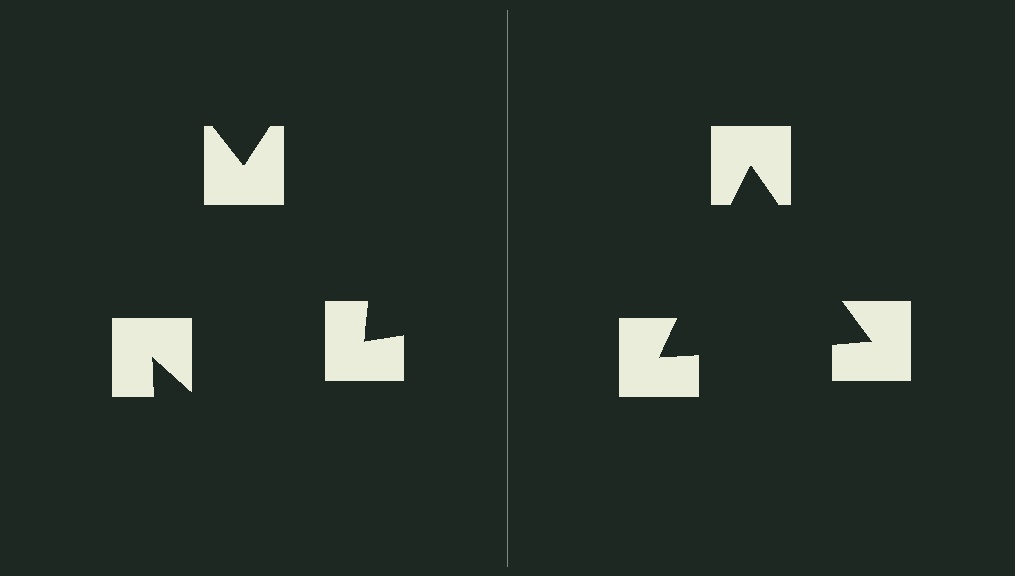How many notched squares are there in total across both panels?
6 — 3 on each side.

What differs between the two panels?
The notched squares are positioned identically on both sides; only the wedge orientations differ. On the right they align to a triangle; on the left they are misaligned.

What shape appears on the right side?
An illusory triangle.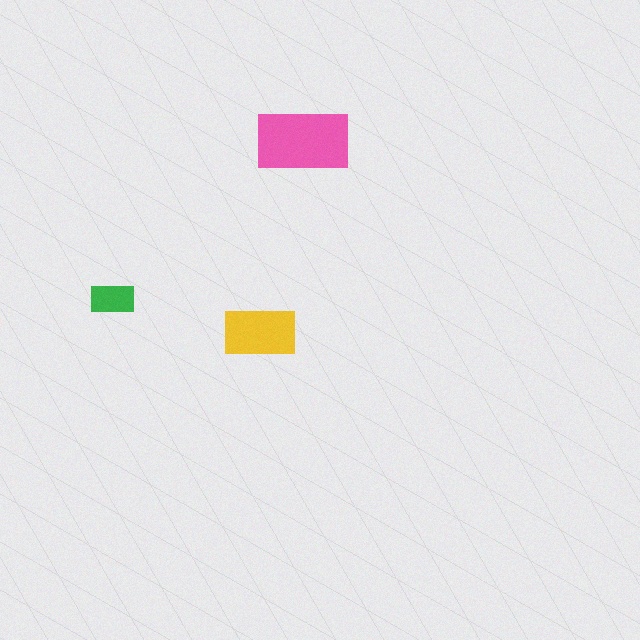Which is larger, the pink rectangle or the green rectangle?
The pink one.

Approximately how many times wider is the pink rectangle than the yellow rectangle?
About 1.5 times wider.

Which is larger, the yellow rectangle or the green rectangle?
The yellow one.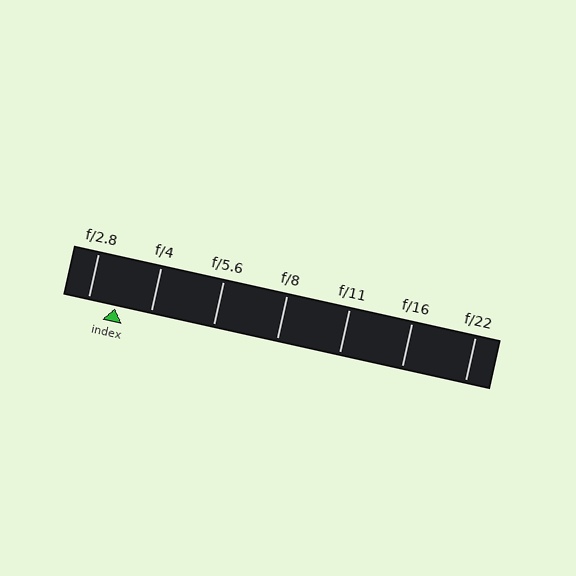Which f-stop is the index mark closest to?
The index mark is closest to f/2.8.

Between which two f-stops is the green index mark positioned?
The index mark is between f/2.8 and f/4.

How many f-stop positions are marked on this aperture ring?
There are 7 f-stop positions marked.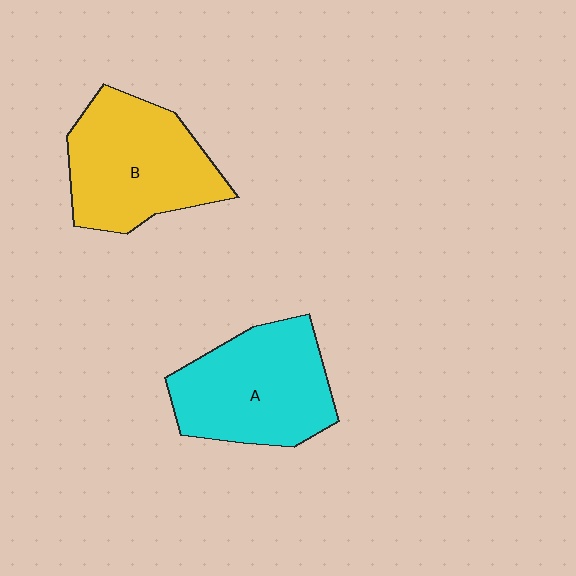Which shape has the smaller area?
Shape A (cyan).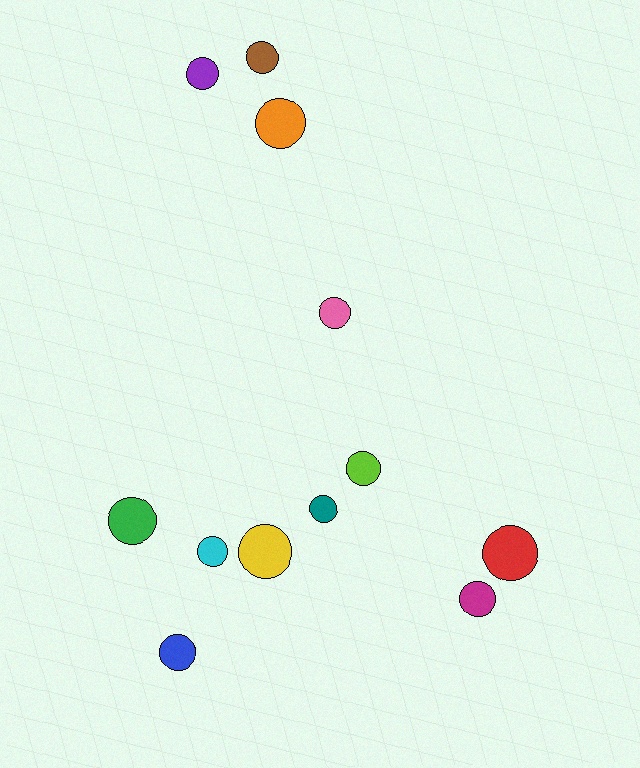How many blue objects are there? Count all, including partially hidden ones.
There is 1 blue object.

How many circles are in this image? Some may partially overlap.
There are 12 circles.